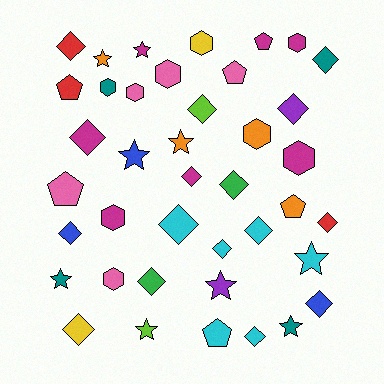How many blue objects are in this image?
There are 3 blue objects.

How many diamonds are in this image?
There are 16 diamonds.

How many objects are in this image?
There are 40 objects.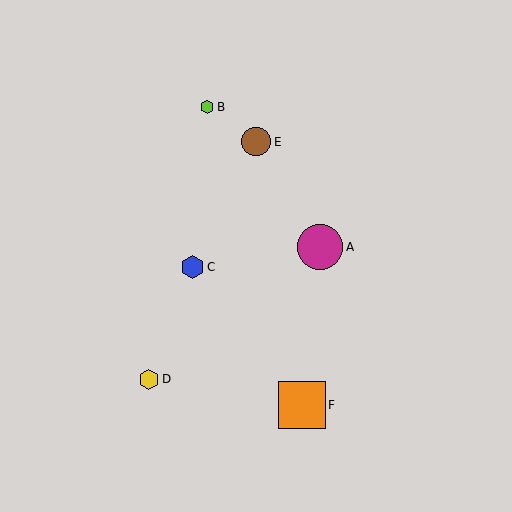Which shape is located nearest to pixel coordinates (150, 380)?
The yellow hexagon (labeled D) at (149, 379) is nearest to that location.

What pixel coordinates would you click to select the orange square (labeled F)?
Click at (302, 405) to select the orange square F.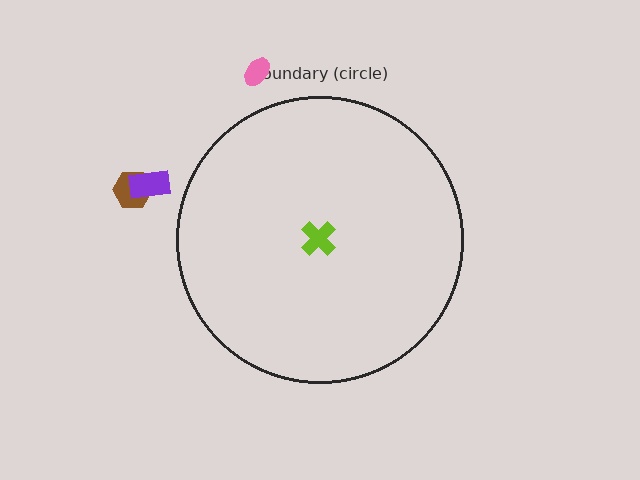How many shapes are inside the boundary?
1 inside, 3 outside.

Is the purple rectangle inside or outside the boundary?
Outside.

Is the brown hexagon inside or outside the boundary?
Outside.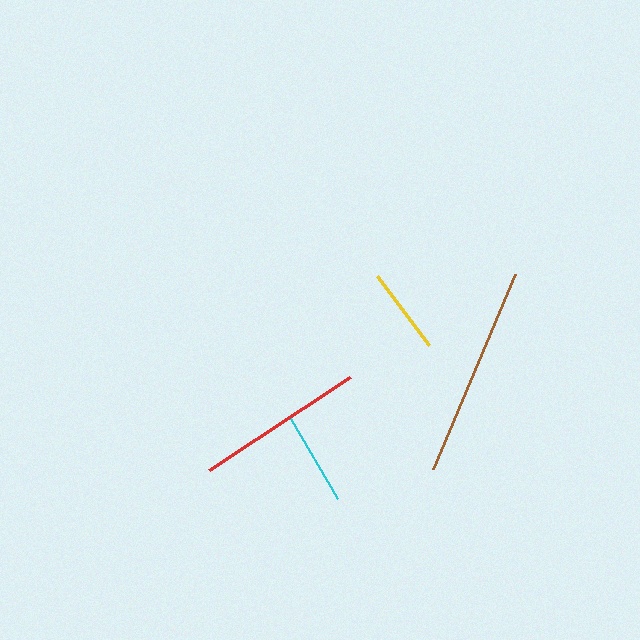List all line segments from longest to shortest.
From longest to shortest: brown, red, cyan, yellow.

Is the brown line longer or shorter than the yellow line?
The brown line is longer than the yellow line.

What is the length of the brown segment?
The brown segment is approximately 212 pixels long.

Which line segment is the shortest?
The yellow line is the shortest at approximately 87 pixels.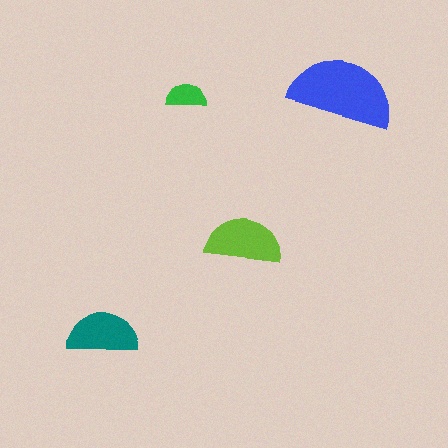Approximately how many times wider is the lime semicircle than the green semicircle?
About 2 times wider.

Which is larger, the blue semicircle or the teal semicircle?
The blue one.